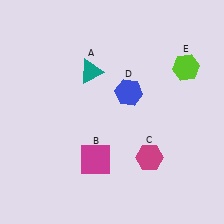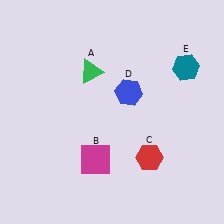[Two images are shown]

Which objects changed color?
A changed from teal to green. C changed from magenta to red. E changed from lime to teal.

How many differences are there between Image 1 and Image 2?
There are 3 differences between the two images.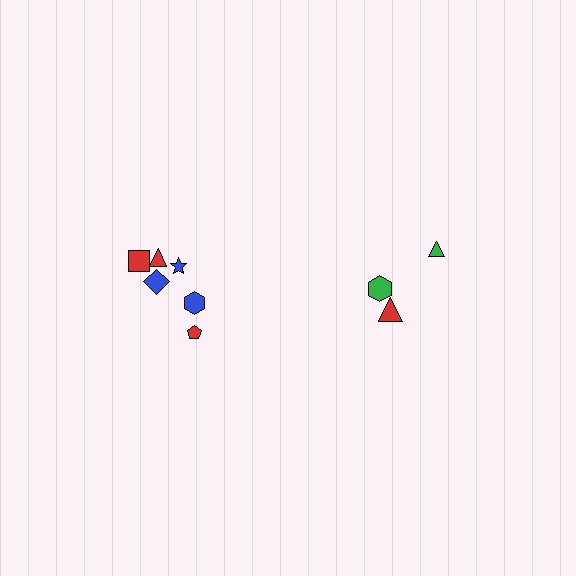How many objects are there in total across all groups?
There are 9 objects.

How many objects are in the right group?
There are 3 objects.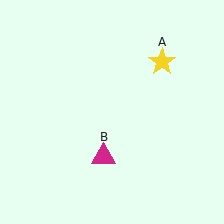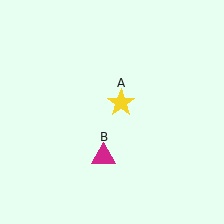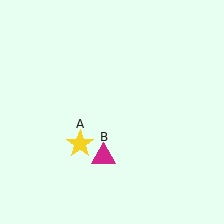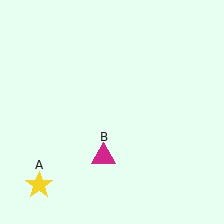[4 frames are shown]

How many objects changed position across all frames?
1 object changed position: yellow star (object A).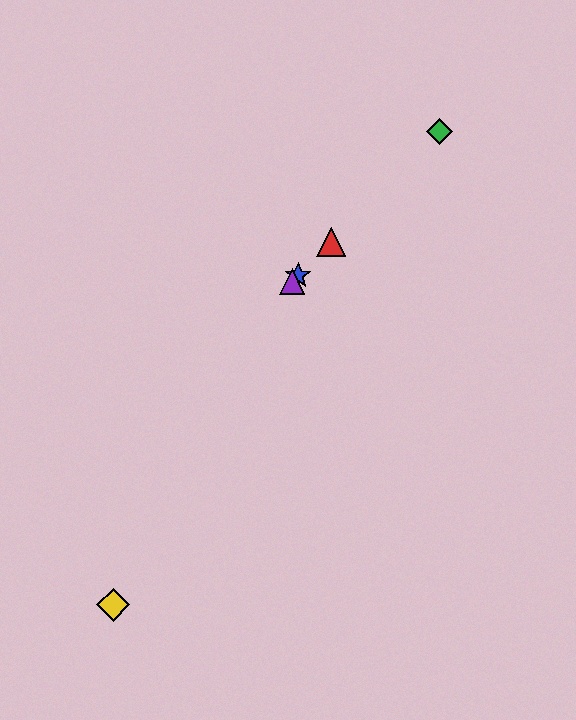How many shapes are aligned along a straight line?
4 shapes (the red triangle, the blue star, the green diamond, the purple triangle) are aligned along a straight line.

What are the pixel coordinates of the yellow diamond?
The yellow diamond is at (113, 605).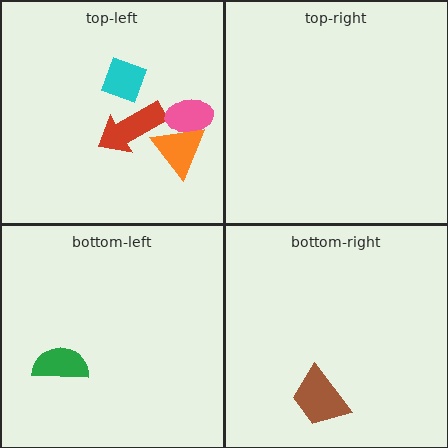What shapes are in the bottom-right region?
The brown trapezoid.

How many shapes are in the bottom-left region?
1.